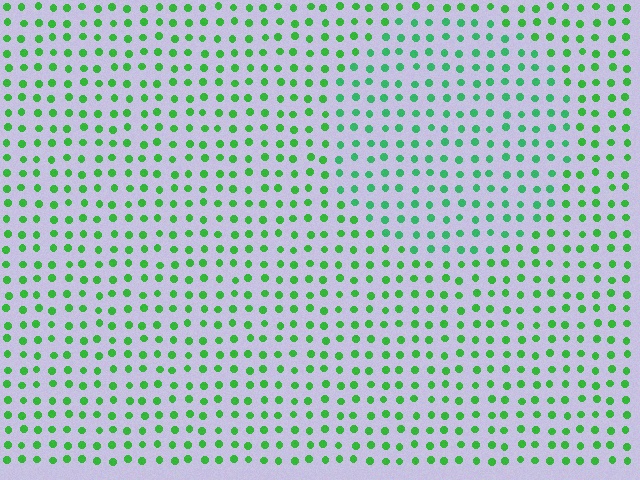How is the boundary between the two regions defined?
The boundary is defined purely by a slight shift in hue (about 22 degrees). Spacing, size, and orientation are identical on both sides.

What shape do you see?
I see a circle.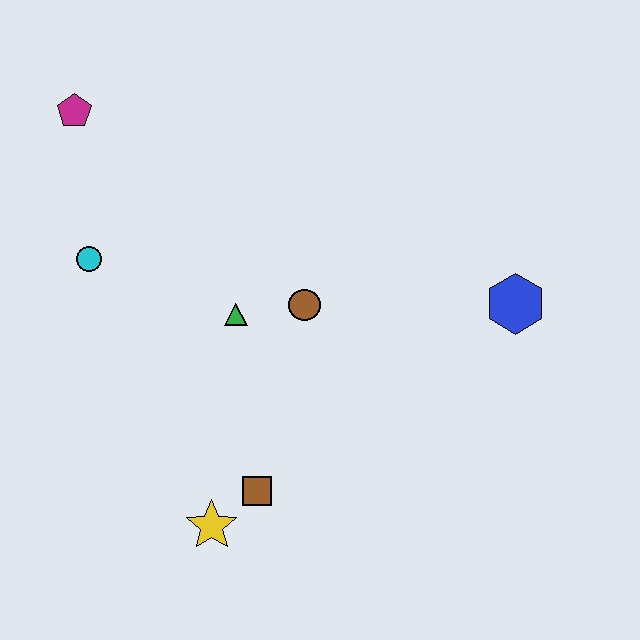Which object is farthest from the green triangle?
The blue hexagon is farthest from the green triangle.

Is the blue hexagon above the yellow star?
Yes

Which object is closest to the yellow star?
The brown square is closest to the yellow star.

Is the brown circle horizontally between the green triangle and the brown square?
No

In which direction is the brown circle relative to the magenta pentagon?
The brown circle is to the right of the magenta pentagon.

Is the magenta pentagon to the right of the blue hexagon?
No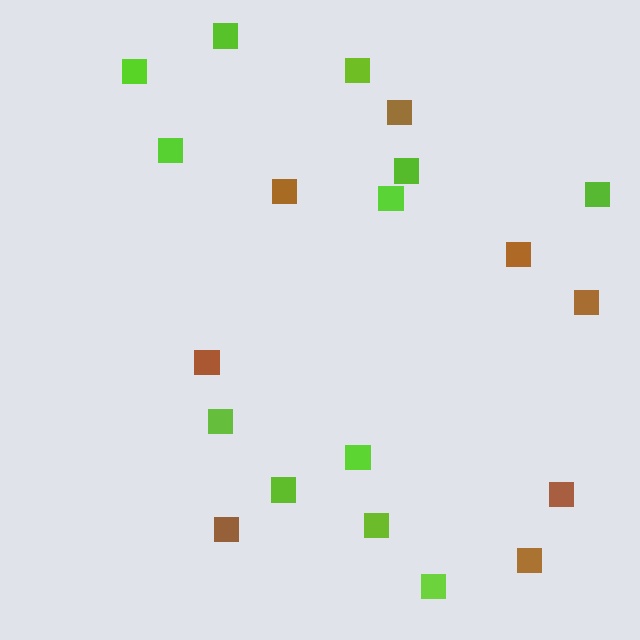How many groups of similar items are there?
There are 2 groups: one group of brown squares (8) and one group of lime squares (12).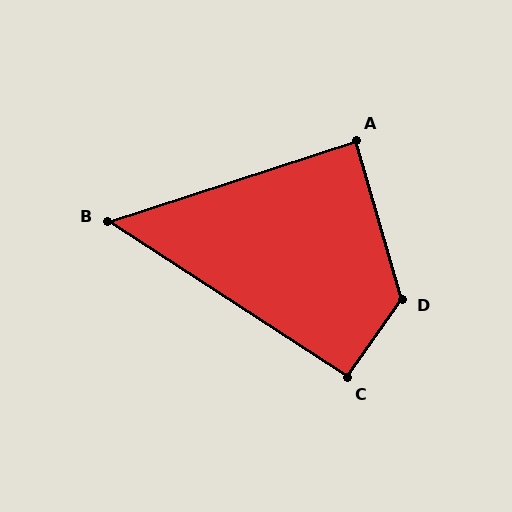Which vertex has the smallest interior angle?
B, at approximately 51 degrees.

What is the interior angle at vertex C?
Approximately 92 degrees (approximately right).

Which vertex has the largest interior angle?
D, at approximately 129 degrees.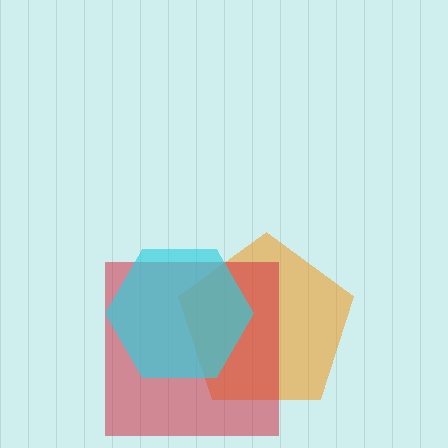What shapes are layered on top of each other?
The layered shapes are: an orange pentagon, a red square, a cyan hexagon.